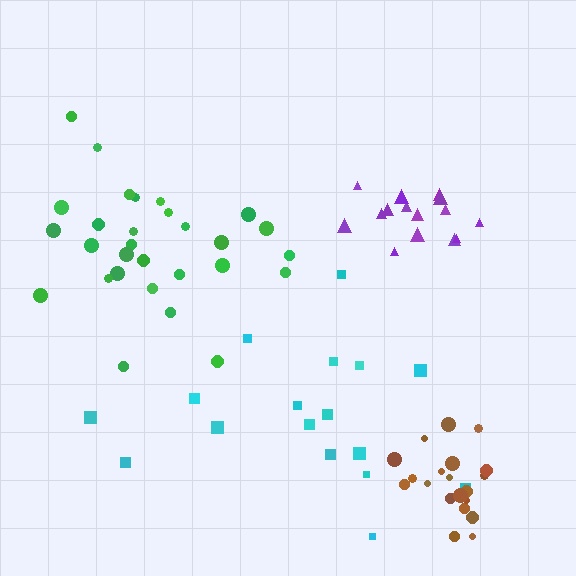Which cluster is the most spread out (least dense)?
Cyan.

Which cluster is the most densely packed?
Brown.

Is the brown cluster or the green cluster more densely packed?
Brown.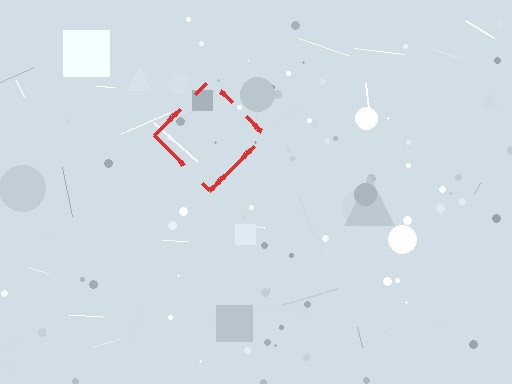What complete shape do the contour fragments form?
The contour fragments form a diamond.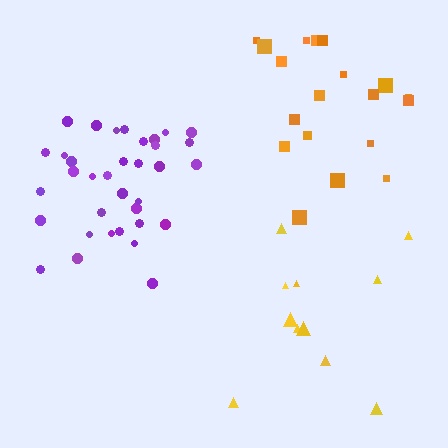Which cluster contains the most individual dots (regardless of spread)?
Purple (35).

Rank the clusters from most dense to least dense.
purple, orange, yellow.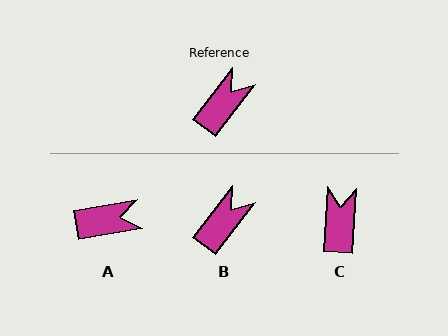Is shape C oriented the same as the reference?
No, it is off by about 33 degrees.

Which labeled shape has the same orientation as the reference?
B.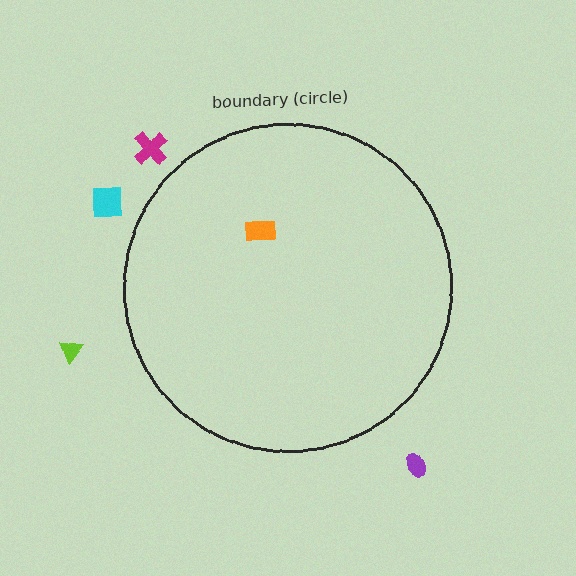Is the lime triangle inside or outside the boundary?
Outside.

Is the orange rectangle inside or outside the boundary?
Inside.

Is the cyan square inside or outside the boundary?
Outside.